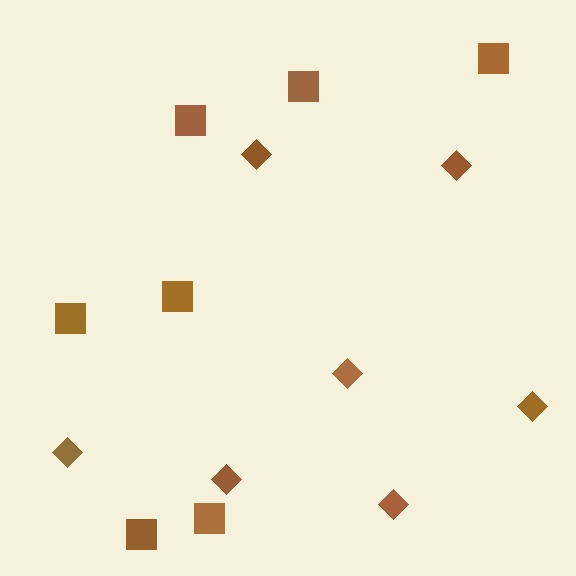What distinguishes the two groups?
There are 2 groups: one group of diamonds (7) and one group of squares (7).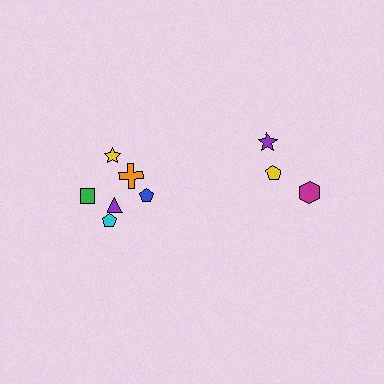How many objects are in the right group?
There are 3 objects.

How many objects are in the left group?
There are 6 objects.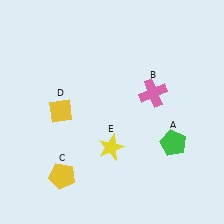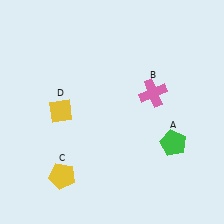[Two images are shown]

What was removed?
The yellow star (E) was removed in Image 2.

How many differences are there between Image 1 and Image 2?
There is 1 difference between the two images.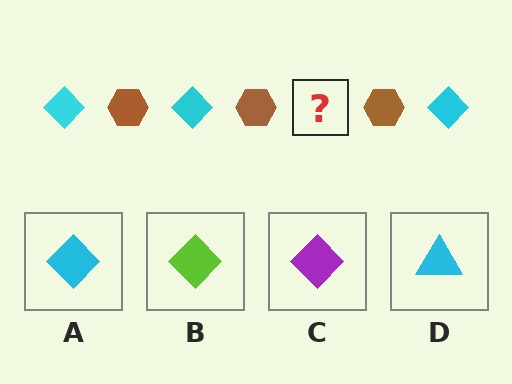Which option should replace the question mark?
Option A.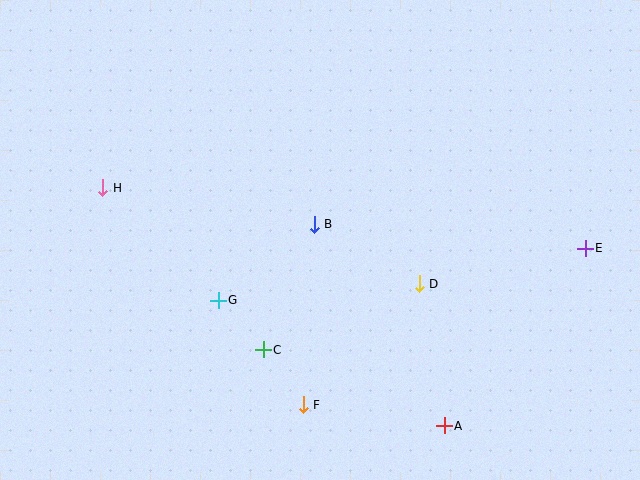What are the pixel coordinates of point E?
Point E is at (585, 248).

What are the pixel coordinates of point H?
Point H is at (103, 188).